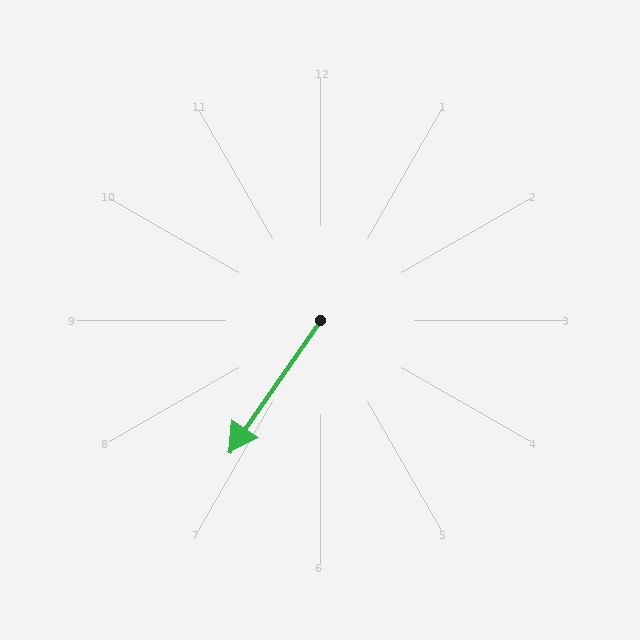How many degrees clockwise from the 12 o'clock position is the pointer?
Approximately 215 degrees.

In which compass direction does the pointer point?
Southwest.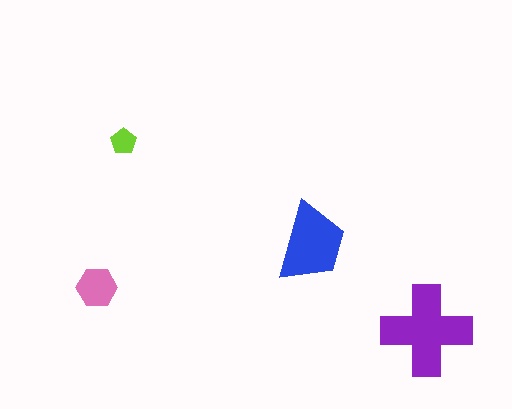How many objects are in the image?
There are 4 objects in the image.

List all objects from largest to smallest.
The purple cross, the blue trapezoid, the pink hexagon, the lime pentagon.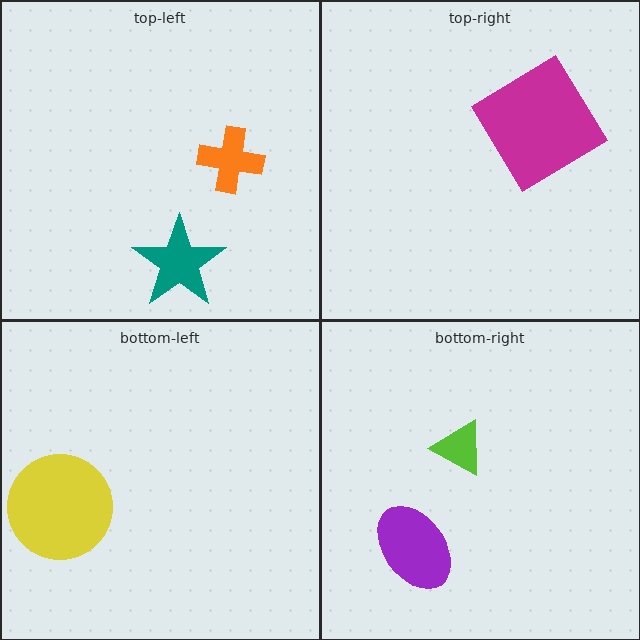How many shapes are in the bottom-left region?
1.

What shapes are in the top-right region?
The magenta diamond.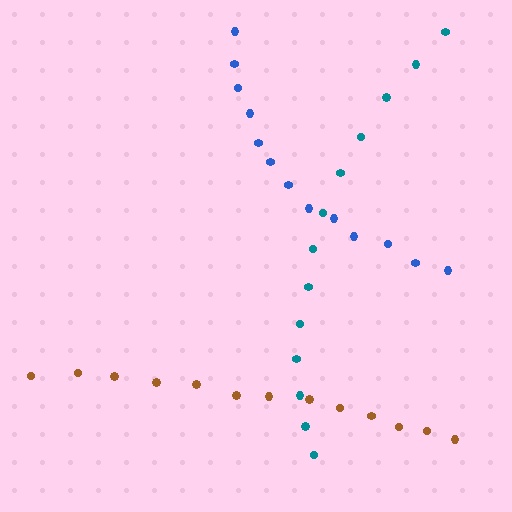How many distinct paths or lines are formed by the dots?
There are 3 distinct paths.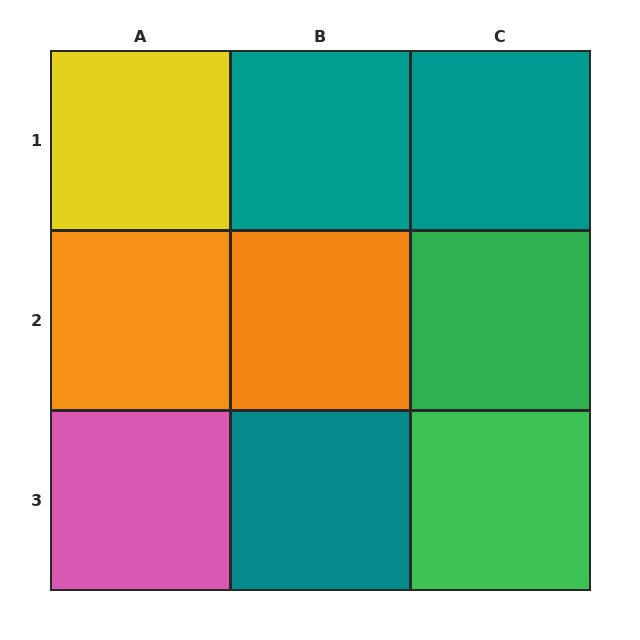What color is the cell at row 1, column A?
Yellow.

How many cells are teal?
3 cells are teal.